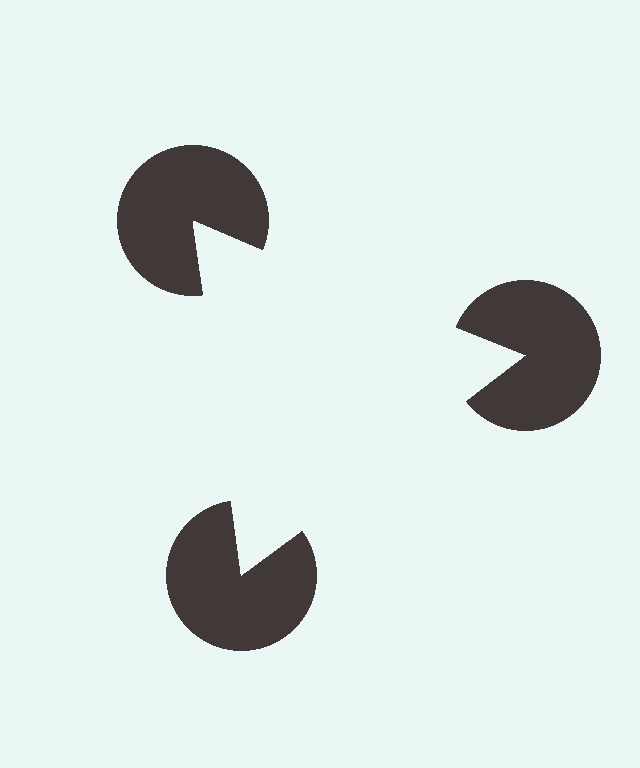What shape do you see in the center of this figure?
An illusory triangle — its edges are inferred from the aligned wedge cuts in the pac-man discs, not physically drawn.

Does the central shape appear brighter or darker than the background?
It typically appears slightly brighter than the background, even though no actual brightness change is drawn.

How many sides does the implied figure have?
3 sides.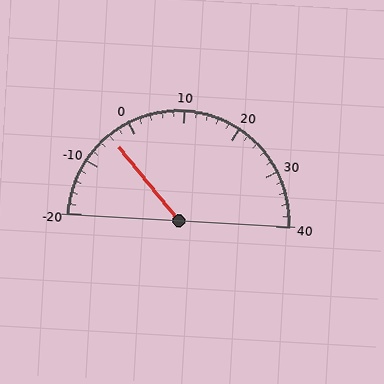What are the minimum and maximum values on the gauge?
The gauge ranges from -20 to 40.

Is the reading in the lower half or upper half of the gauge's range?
The reading is in the lower half of the range (-20 to 40).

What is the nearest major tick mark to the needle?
The nearest major tick mark is 0.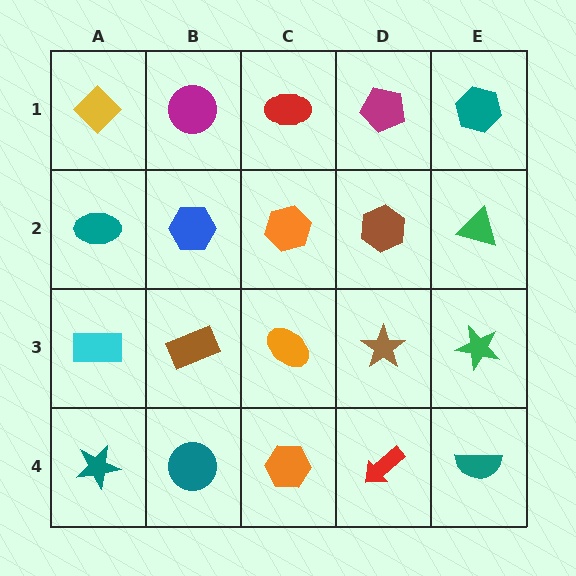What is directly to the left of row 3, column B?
A cyan rectangle.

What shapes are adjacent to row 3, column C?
An orange hexagon (row 2, column C), an orange hexagon (row 4, column C), a brown rectangle (row 3, column B), a brown star (row 3, column D).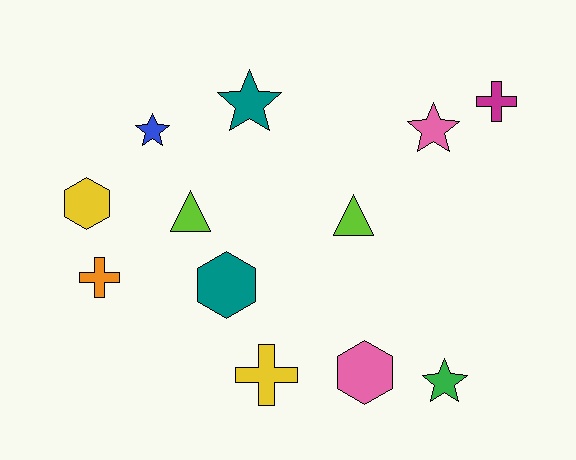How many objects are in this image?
There are 12 objects.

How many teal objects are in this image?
There are 2 teal objects.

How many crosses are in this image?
There are 3 crosses.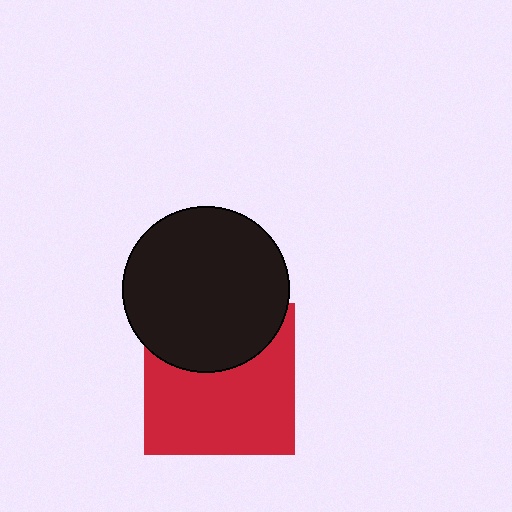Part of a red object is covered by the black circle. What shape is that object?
It is a square.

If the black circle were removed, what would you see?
You would see the complete red square.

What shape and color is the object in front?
The object in front is a black circle.